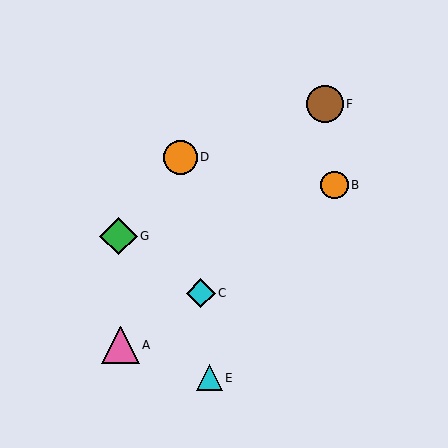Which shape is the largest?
The green diamond (labeled G) is the largest.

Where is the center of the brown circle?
The center of the brown circle is at (325, 104).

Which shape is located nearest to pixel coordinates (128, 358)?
The pink triangle (labeled A) at (120, 345) is nearest to that location.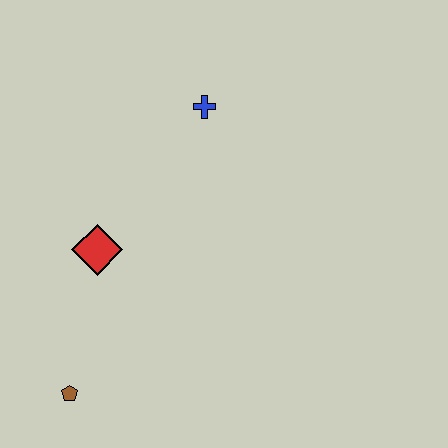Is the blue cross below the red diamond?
No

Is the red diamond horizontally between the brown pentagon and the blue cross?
Yes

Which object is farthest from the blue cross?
The brown pentagon is farthest from the blue cross.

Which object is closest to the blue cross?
The red diamond is closest to the blue cross.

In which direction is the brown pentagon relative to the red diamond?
The brown pentagon is below the red diamond.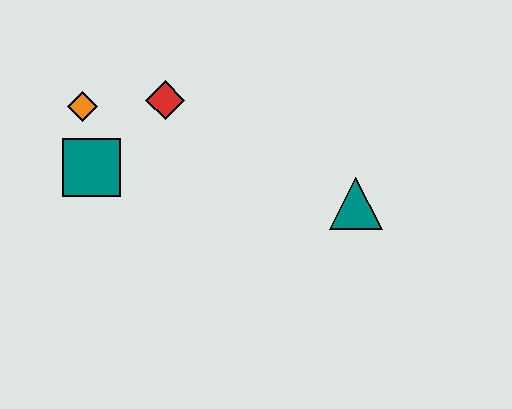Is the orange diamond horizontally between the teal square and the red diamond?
No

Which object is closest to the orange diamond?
The teal square is closest to the orange diamond.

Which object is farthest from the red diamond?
The teal triangle is farthest from the red diamond.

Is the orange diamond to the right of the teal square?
No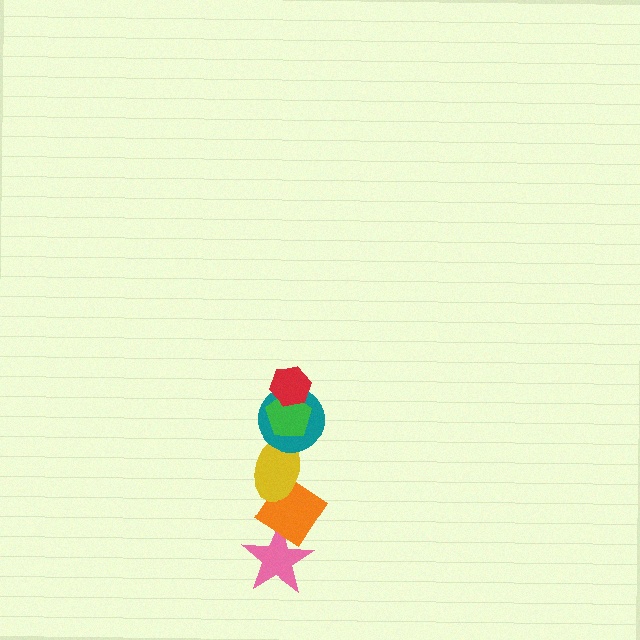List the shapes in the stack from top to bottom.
From top to bottom: the red hexagon, the green pentagon, the teal circle, the yellow ellipse, the orange diamond, the pink star.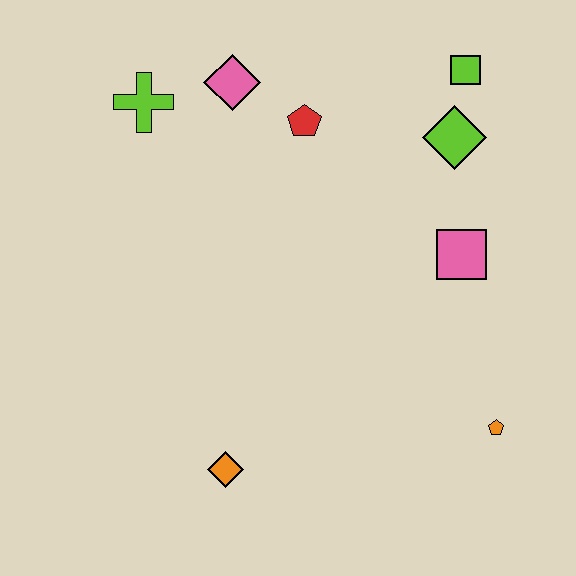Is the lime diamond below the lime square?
Yes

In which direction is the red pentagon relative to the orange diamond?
The red pentagon is above the orange diamond.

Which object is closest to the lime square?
The lime diamond is closest to the lime square.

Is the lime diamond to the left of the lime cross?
No